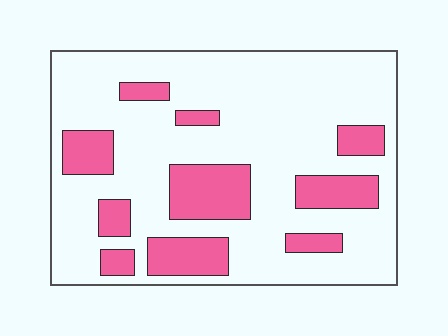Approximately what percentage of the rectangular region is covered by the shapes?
Approximately 25%.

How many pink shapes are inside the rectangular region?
10.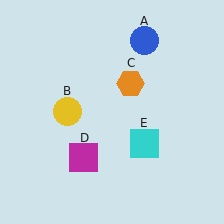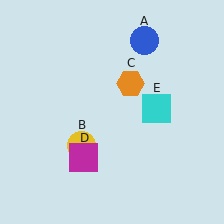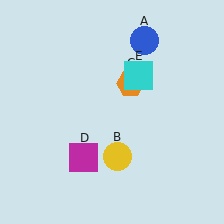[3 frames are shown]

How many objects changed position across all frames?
2 objects changed position: yellow circle (object B), cyan square (object E).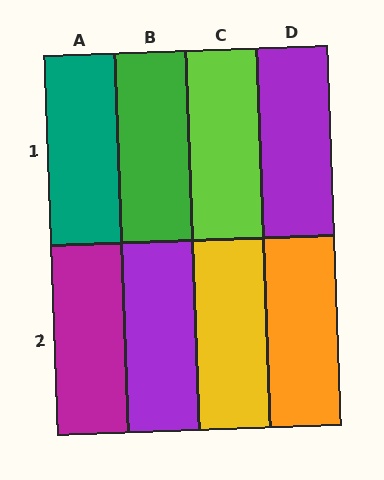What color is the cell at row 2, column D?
Orange.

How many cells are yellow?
1 cell is yellow.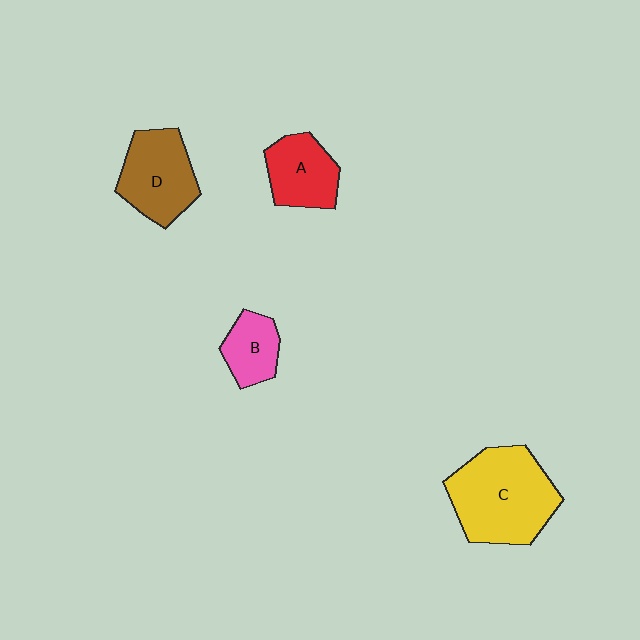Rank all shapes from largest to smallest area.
From largest to smallest: C (yellow), D (brown), A (red), B (pink).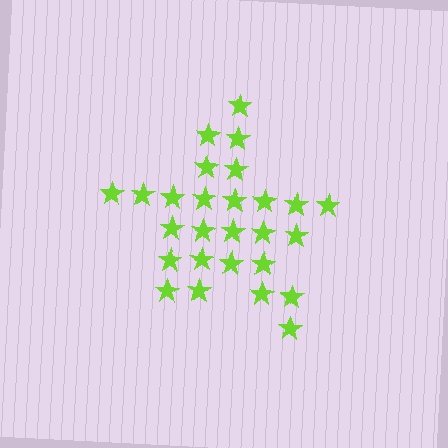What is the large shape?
The large shape is a star.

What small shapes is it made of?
It is made of small stars.